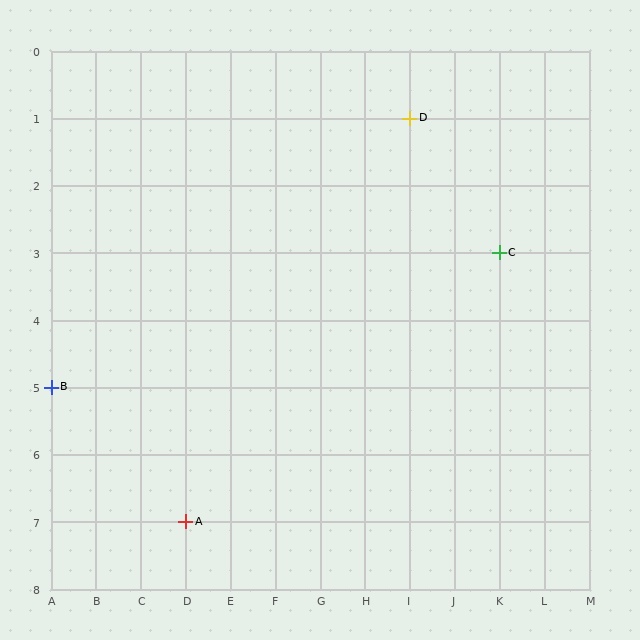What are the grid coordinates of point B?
Point B is at grid coordinates (A, 5).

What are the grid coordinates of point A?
Point A is at grid coordinates (D, 7).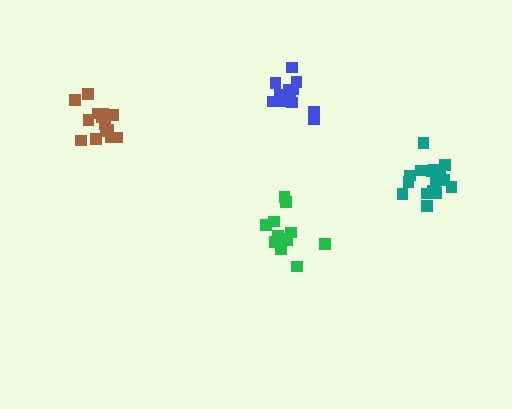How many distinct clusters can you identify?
There are 4 distinct clusters.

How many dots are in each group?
Group 1: 17 dots, Group 2: 15 dots, Group 3: 12 dots, Group 4: 13 dots (57 total).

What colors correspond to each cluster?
The clusters are colored: teal, brown, green, blue.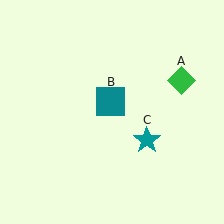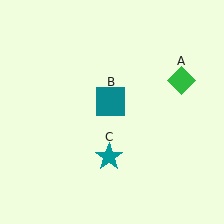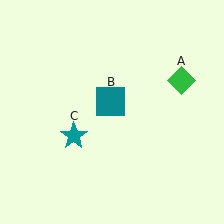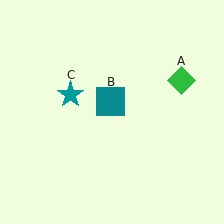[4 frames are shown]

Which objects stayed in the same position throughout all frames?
Green diamond (object A) and teal square (object B) remained stationary.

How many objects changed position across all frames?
1 object changed position: teal star (object C).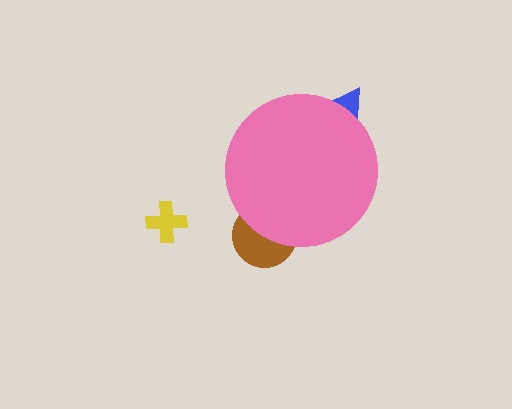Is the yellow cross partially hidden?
No, the yellow cross is fully visible.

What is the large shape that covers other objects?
A pink circle.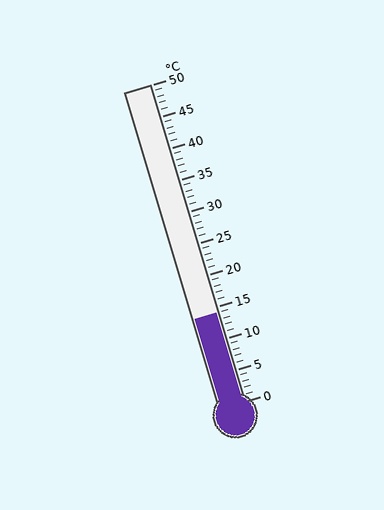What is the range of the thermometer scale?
The thermometer scale ranges from 0°C to 50°C.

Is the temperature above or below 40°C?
The temperature is below 40°C.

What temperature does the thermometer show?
The thermometer shows approximately 14°C.